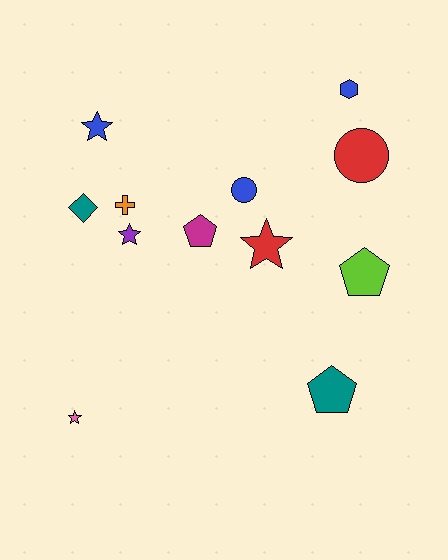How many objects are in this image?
There are 12 objects.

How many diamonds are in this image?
There is 1 diamond.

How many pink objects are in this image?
There is 1 pink object.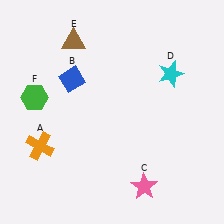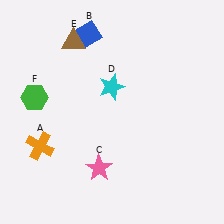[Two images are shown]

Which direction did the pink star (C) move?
The pink star (C) moved left.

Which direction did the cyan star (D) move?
The cyan star (D) moved left.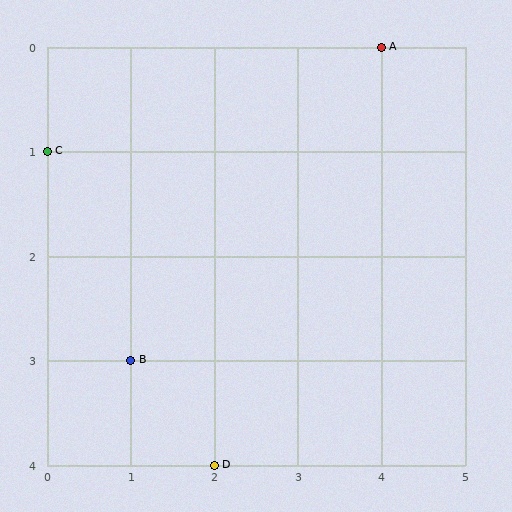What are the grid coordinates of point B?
Point B is at grid coordinates (1, 3).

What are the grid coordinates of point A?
Point A is at grid coordinates (4, 0).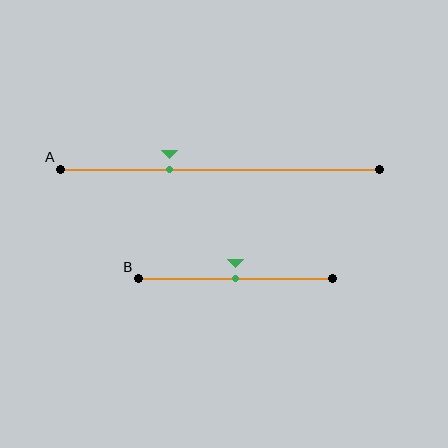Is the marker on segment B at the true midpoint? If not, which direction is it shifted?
Yes, the marker on segment B is at the true midpoint.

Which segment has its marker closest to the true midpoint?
Segment B has its marker closest to the true midpoint.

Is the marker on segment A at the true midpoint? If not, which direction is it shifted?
No, the marker on segment A is shifted to the left by about 16% of the segment length.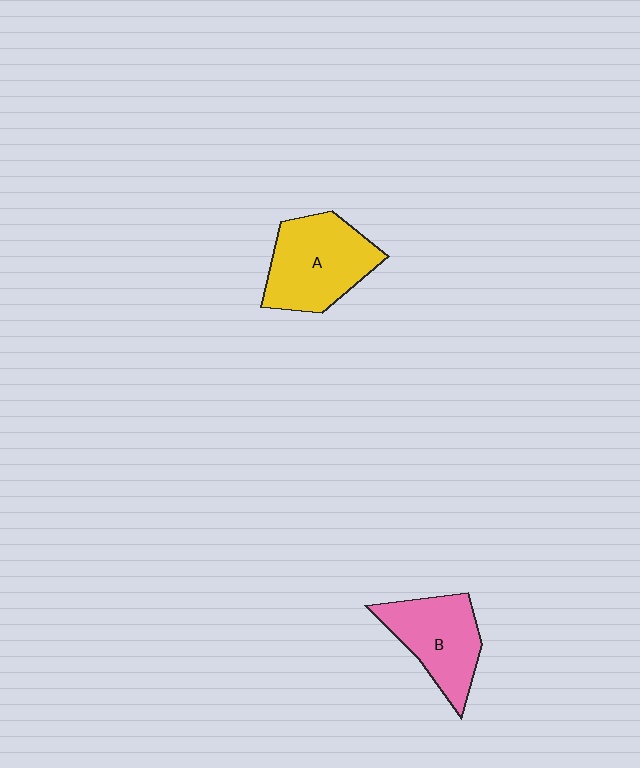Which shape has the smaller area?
Shape B (pink).